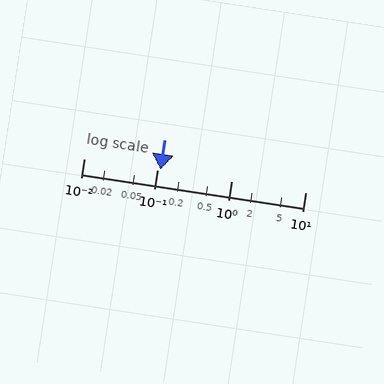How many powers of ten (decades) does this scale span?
The scale spans 3 decades, from 0.01 to 10.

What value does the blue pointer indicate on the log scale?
The pointer indicates approximately 0.11.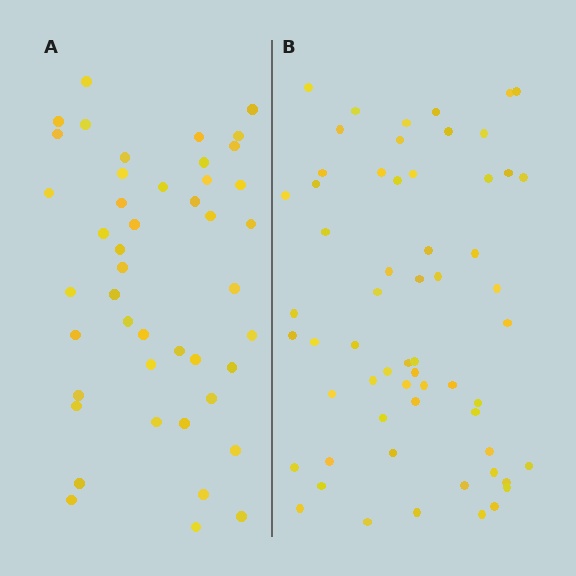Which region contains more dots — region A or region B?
Region B (the right region) has more dots.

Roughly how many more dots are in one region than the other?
Region B has approximately 15 more dots than region A.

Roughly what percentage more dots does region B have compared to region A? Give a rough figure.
About 35% more.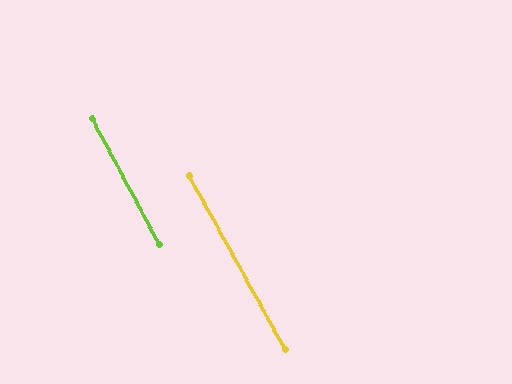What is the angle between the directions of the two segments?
Approximately 1 degree.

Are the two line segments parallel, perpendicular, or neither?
Parallel — their directions differ by only 0.7°.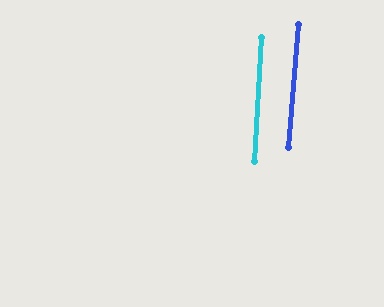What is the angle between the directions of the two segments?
Approximately 1 degree.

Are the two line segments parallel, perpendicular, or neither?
Parallel — their directions differ by only 1.3°.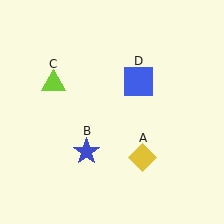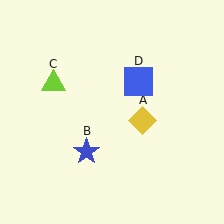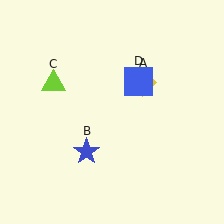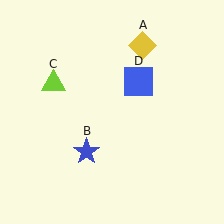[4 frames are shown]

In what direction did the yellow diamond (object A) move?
The yellow diamond (object A) moved up.